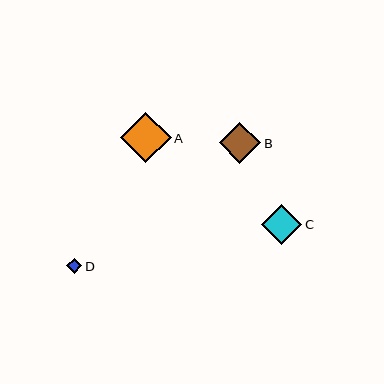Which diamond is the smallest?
Diamond D is the smallest with a size of approximately 15 pixels.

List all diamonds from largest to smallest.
From largest to smallest: A, B, C, D.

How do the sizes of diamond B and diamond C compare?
Diamond B and diamond C are approximately the same size.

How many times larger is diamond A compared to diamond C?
Diamond A is approximately 1.3 times the size of diamond C.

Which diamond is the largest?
Diamond A is the largest with a size of approximately 50 pixels.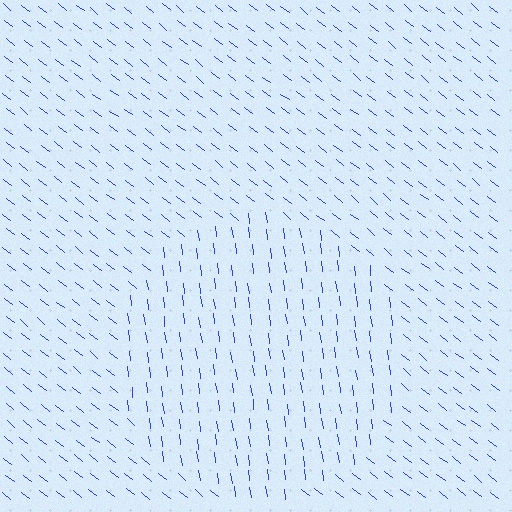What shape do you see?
I see a circle.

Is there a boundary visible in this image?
Yes, there is a texture boundary formed by a change in line orientation.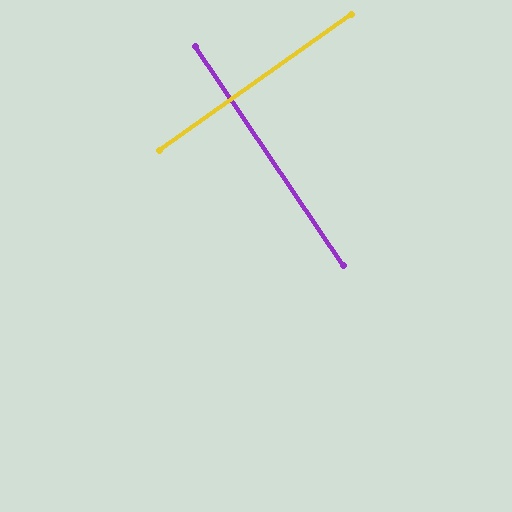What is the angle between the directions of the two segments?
Approximately 89 degrees.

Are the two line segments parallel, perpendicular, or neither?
Perpendicular — they meet at approximately 89°.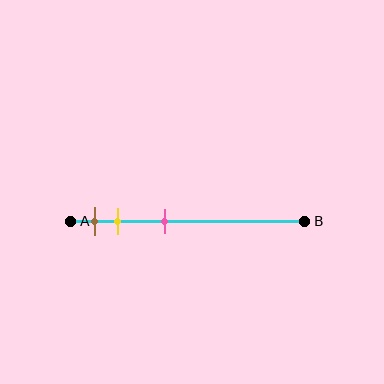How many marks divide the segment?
There are 3 marks dividing the segment.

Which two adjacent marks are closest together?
The brown and yellow marks are the closest adjacent pair.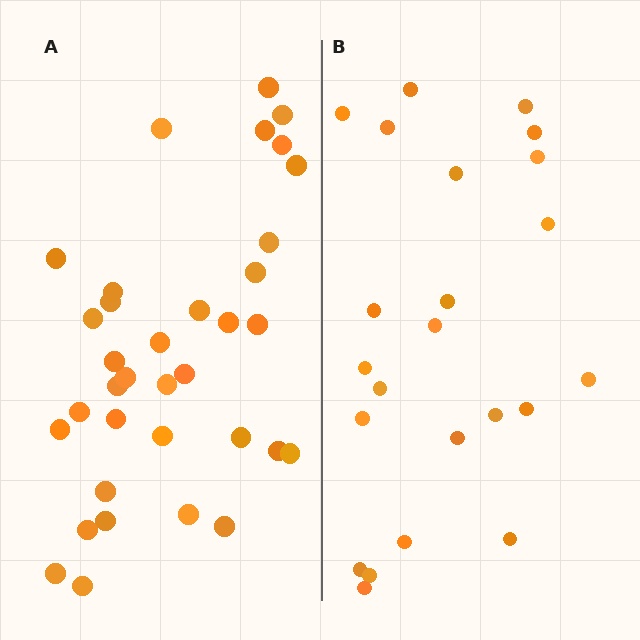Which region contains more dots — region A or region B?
Region A (the left region) has more dots.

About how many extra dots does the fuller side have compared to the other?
Region A has roughly 12 or so more dots than region B.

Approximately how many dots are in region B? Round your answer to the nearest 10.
About 20 dots. (The exact count is 23, which rounds to 20.)